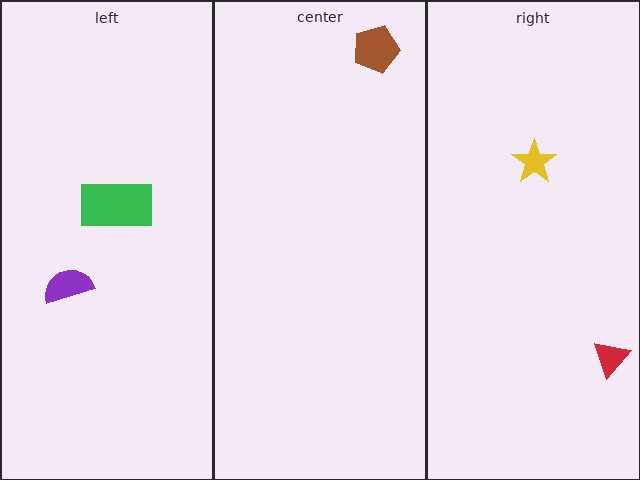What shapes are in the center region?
The brown pentagon.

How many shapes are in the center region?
1.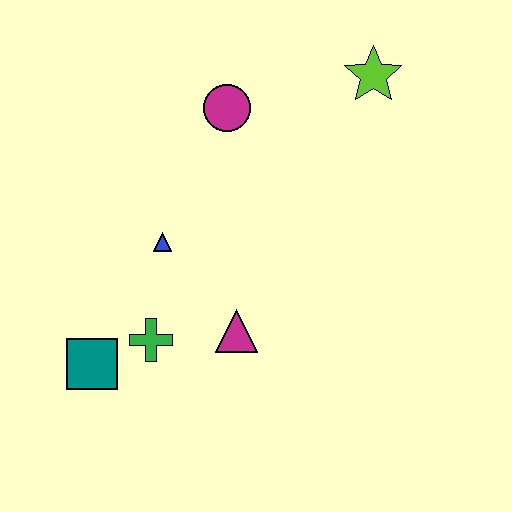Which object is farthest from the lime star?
The teal square is farthest from the lime star.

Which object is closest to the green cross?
The teal square is closest to the green cross.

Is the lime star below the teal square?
No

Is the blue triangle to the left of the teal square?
No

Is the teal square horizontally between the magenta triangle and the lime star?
No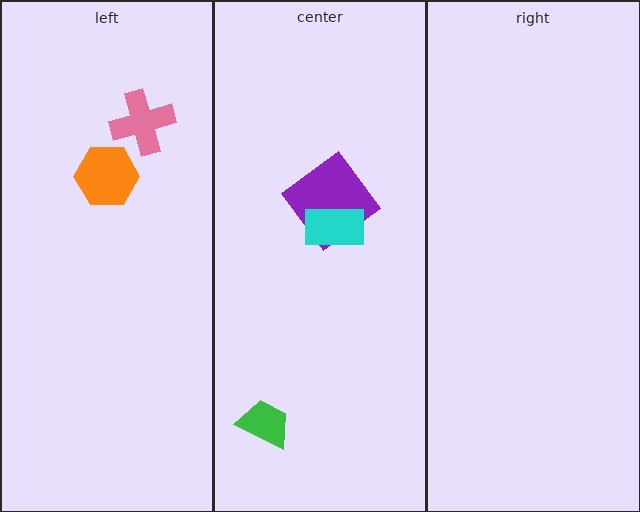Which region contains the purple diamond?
The center region.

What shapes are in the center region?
The green trapezoid, the purple diamond, the cyan rectangle.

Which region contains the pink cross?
The left region.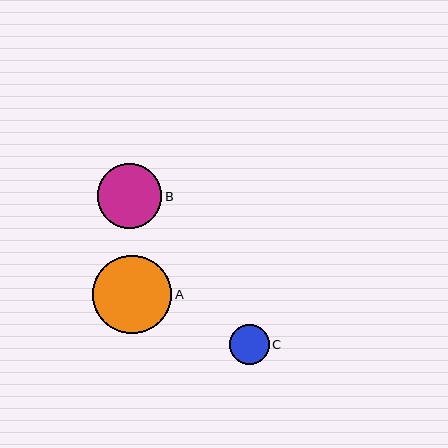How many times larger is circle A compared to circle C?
Circle A is approximately 2.0 times the size of circle C.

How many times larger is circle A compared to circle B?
Circle A is approximately 1.2 times the size of circle B.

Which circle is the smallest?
Circle C is the smallest with a size of approximately 39 pixels.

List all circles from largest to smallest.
From largest to smallest: A, B, C.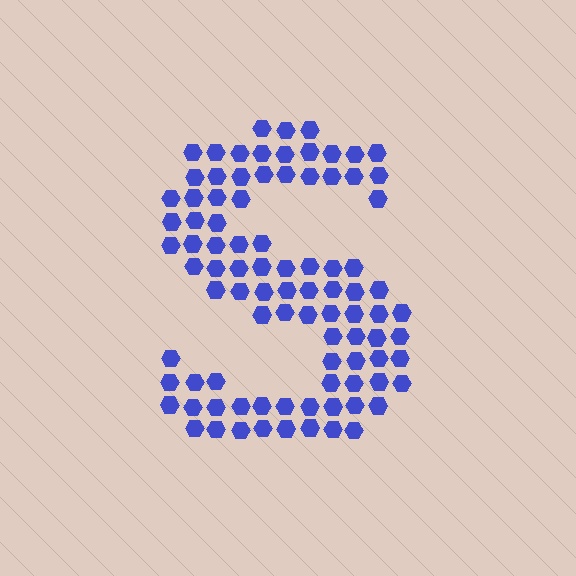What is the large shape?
The large shape is the letter S.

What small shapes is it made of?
It is made of small hexagons.